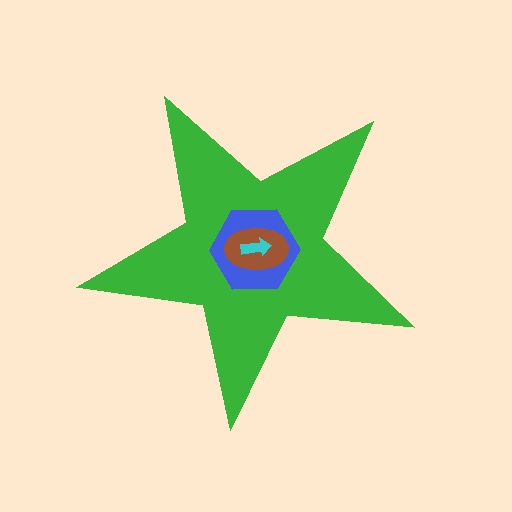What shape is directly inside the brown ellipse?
The cyan arrow.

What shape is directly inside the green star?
The blue hexagon.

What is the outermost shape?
The green star.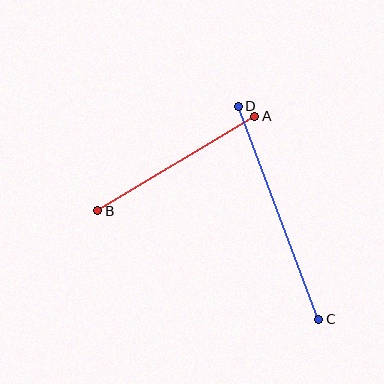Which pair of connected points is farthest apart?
Points C and D are farthest apart.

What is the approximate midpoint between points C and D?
The midpoint is at approximately (279, 213) pixels.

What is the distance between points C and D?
The distance is approximately 228 pixels.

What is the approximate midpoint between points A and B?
The midpoint is at approximately (176, 164) pixels.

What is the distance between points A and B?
The distance is approximately 183 pixels.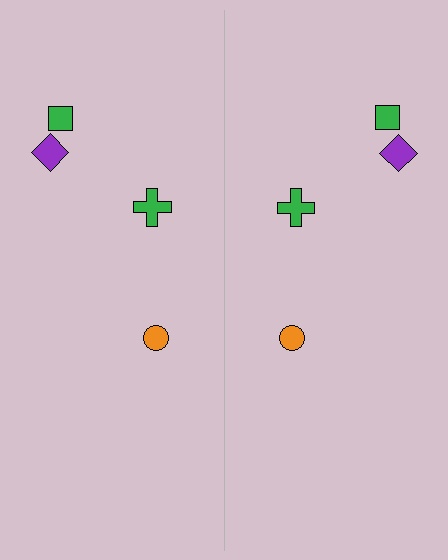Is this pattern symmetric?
Yes, this pattern has bilateral (reflection) symmetry.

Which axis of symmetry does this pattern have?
The pattern has a vertical axis of symmetry running through the center of the image.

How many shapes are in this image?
There are 8 shapes in this image.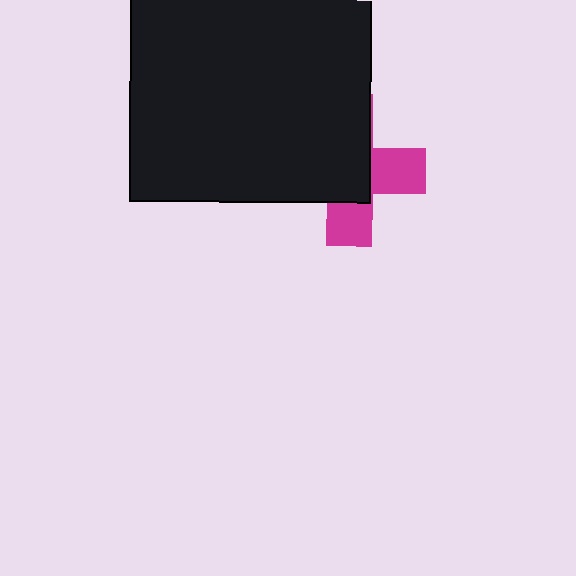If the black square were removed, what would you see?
You would see the complete magenta cross.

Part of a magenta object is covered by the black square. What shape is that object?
It is a cross.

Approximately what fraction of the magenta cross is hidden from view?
Roughly 61% of the magenta cross is hidden behind the black square.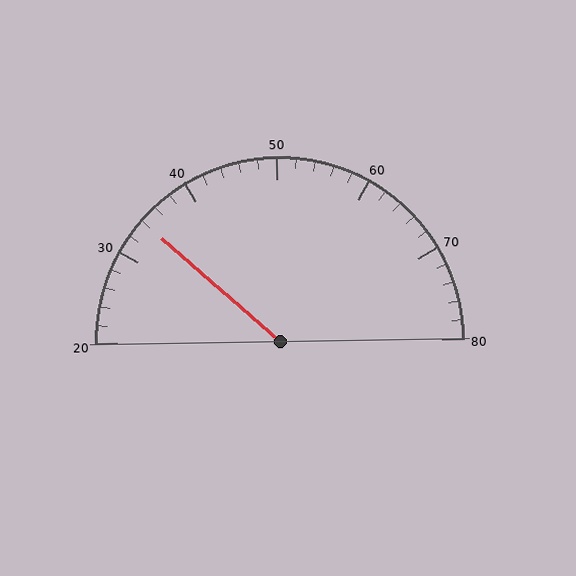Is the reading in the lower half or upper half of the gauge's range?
The reading is in the lower half of the range (20 to 80).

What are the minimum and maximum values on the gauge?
The gauge ranges from 20 to 80.